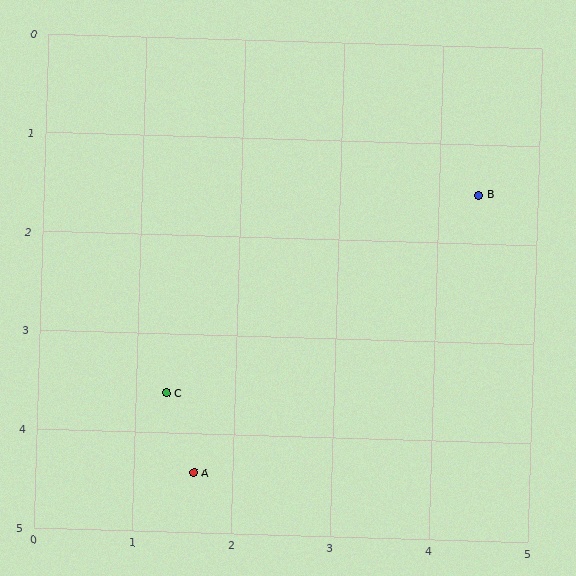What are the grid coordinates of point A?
Point A is at approximately (1.6, 4.4).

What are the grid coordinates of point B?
Point B is at approximately (4.4, 1.5).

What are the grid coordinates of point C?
Point C is at approximately (1.3, 3.6).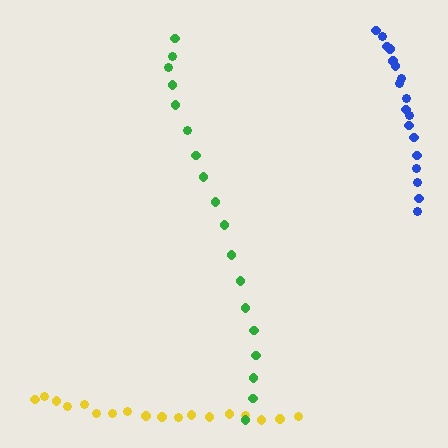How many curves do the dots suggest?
There are 3 distinct paths.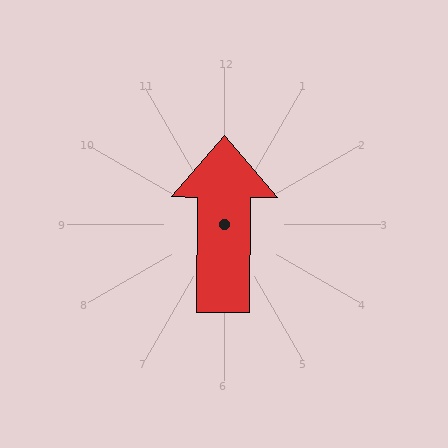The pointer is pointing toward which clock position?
Roughly 12 o'clock.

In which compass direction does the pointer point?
North.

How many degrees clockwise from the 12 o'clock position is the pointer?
Approximately 1 degrees.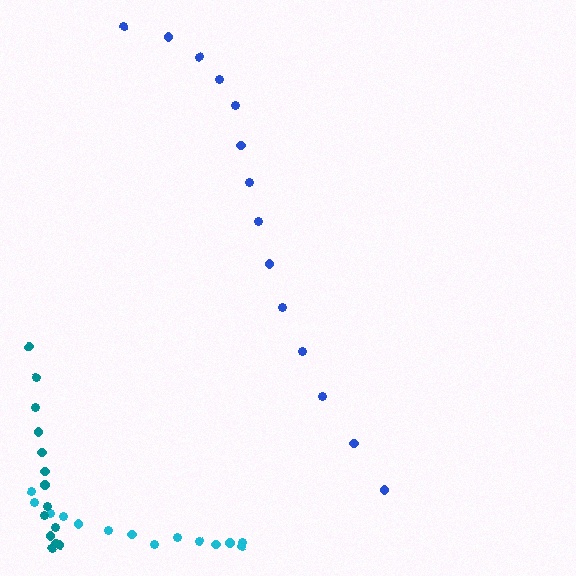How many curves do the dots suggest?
There are 3 distinct paths.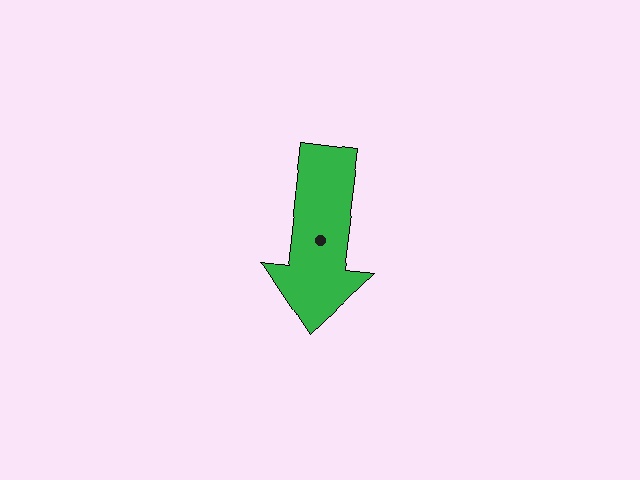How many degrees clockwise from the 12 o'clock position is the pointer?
Approximately 187 degrees.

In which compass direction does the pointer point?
South.